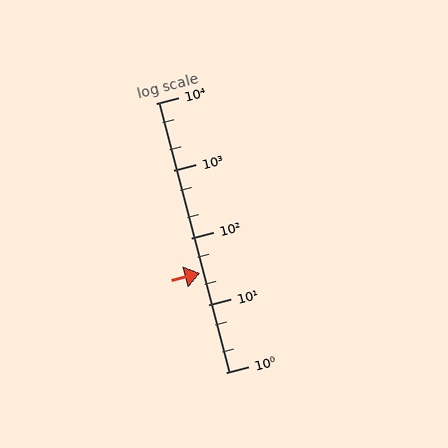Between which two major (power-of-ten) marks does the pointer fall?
The pointer is between 10 and 100.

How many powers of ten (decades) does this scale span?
The scale spans 4 decades, from 1 to 10000.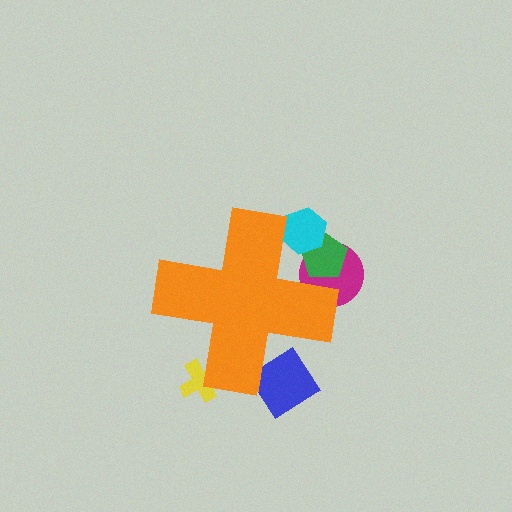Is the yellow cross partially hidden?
Yes, the yellow cross is partially hidden behind the orange cross.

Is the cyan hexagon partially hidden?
Yes, the cyan hexagon is partially hidden behind the orange cross.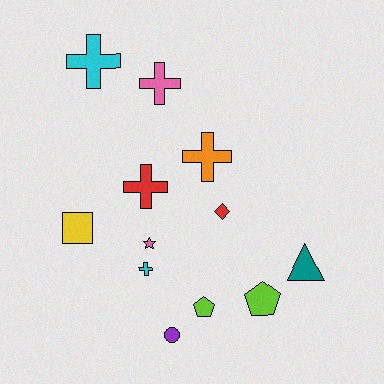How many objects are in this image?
There are 12 objects.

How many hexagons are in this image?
There are no hexagons.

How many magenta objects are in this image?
There are no magenta objects.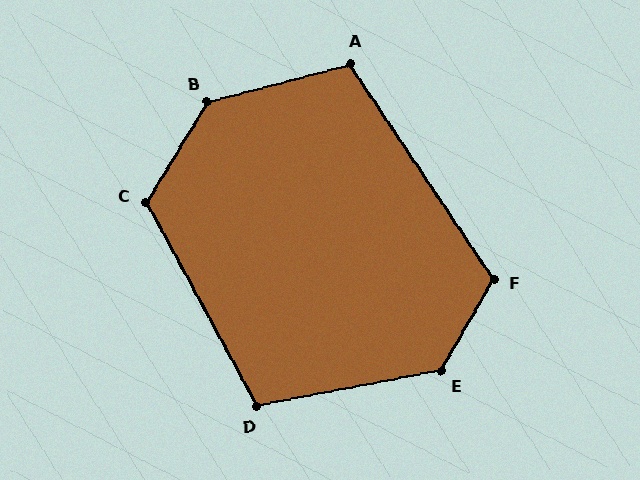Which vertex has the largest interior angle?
B, at approximately 136 degrees.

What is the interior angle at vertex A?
Approximately 109 degrees (obtuse).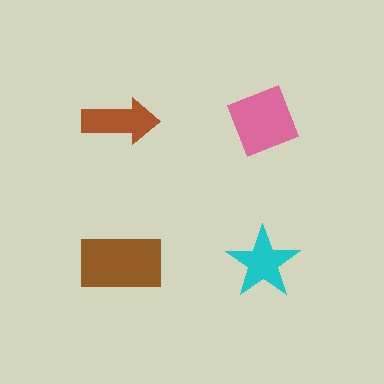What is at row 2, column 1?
A brown rectangle.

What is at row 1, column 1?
A brown arrow.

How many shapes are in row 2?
2 shapes.